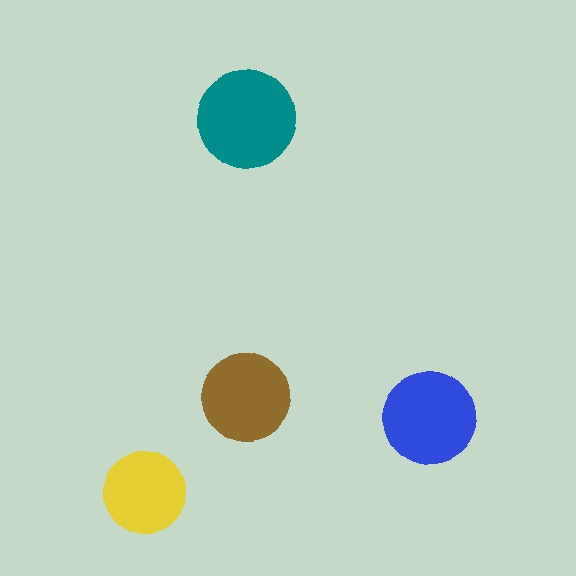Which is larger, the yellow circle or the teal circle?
The teal one.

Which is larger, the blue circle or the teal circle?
The teal one.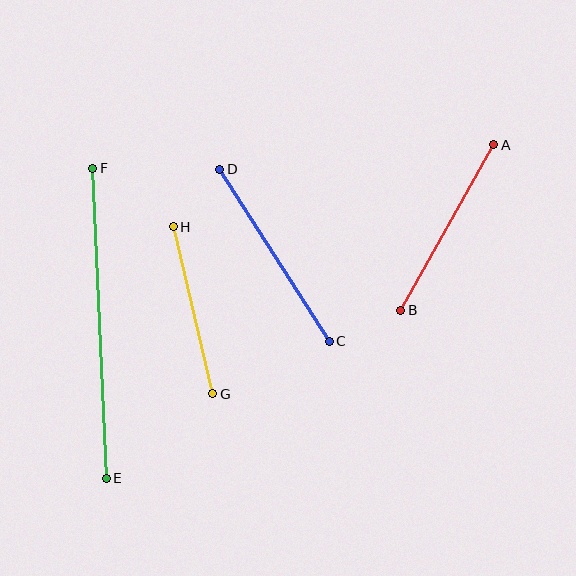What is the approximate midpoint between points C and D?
The midpoint is at approximately (275, 255) pixels.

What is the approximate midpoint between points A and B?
The midpoint is at approximately (447, 228) pixels.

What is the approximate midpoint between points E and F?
The midpoint is at approximately (99, 323) pixels.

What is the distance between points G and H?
The distance is approximately 172 pixels.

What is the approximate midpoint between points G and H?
The midpoint is at approximately (193, 310) pixels.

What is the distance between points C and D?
The distance is approximately 204 pixels.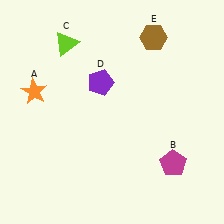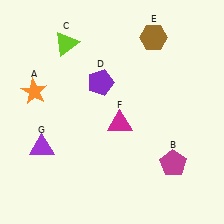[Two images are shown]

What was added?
A magenta triangle (F), a purple triangle (G) were added in Image 2.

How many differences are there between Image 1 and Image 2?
There are 2 differences between the two images.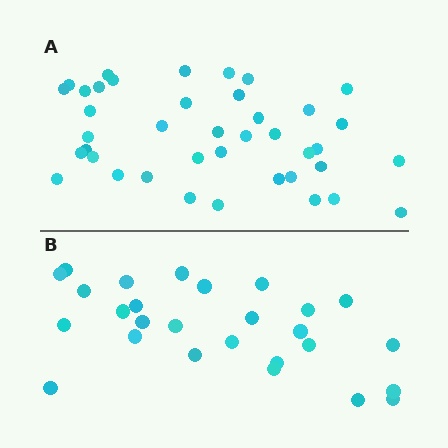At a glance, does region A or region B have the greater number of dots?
Region A (the top region) has more dots.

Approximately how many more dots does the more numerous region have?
Region A has approximately 15 more dots than region B.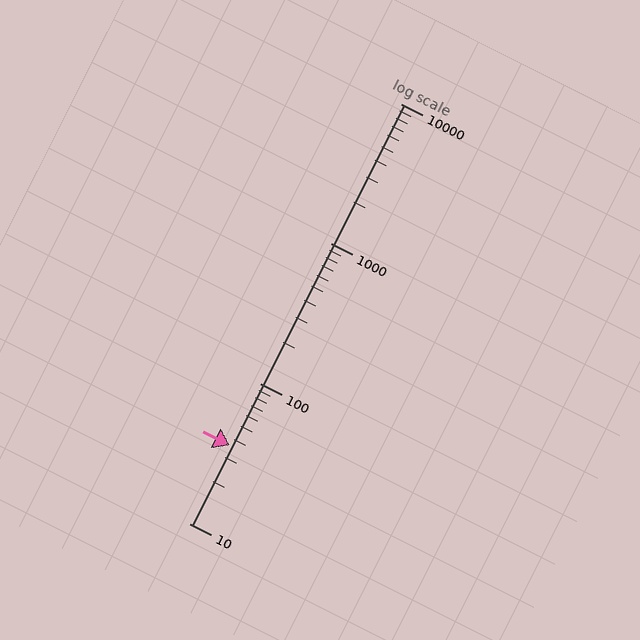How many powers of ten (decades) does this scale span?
The scale spans 3 decades, from 10 to 10000.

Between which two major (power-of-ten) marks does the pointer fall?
The pointer is between 10 and 100.